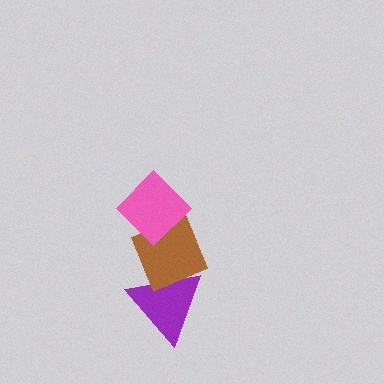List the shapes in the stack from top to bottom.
From top to bottom: the pink diamond, the brown diamond, the purple triangle.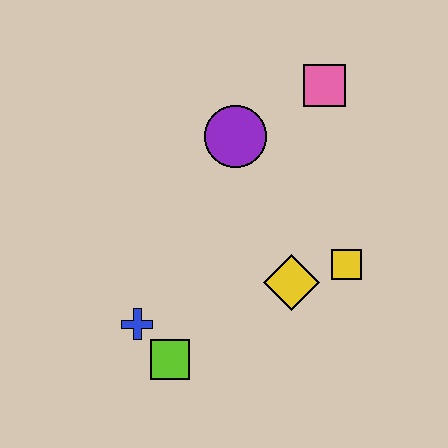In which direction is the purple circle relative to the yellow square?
The purple circle is above the yellow square.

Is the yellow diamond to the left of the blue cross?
No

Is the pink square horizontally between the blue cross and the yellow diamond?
No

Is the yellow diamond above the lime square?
Yes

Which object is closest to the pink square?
The purple circle is closest to the pink square.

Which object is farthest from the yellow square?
The blue cross is farthest from the yellow square.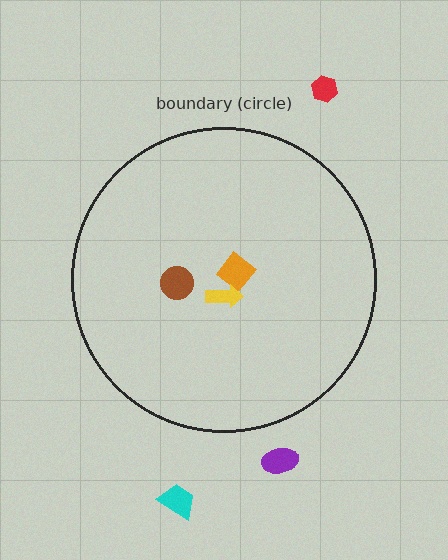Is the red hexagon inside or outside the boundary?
Outside.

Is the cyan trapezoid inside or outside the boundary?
Outside.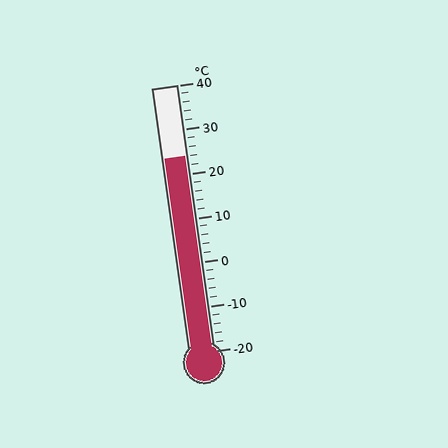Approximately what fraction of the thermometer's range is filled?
The thermometer is filled to approximately 75% of its range.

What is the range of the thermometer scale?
The thermometer scale ranges from -20°C to 40°C.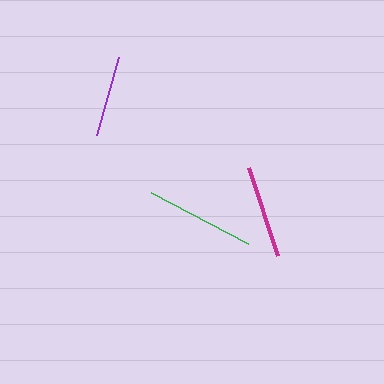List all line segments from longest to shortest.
From longest to shortest: green, magenta, purple.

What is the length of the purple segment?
The purple segment is approximately 82 pixels long.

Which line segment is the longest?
The green line is the longest at approximately 109 pixels.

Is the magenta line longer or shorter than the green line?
The green line is longer than the magenta line.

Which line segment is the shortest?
The purple line is the shortest at approximately 82 pixels.